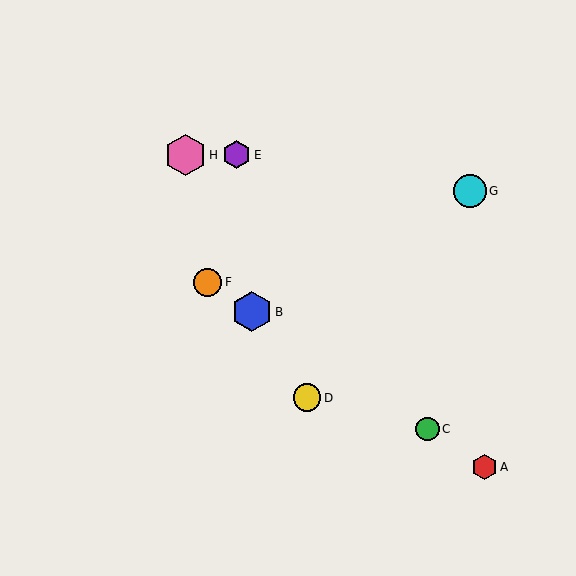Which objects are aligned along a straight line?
Objects A, B, C, F are aligned along a straight line.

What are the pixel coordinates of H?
Object H is at (186, 155).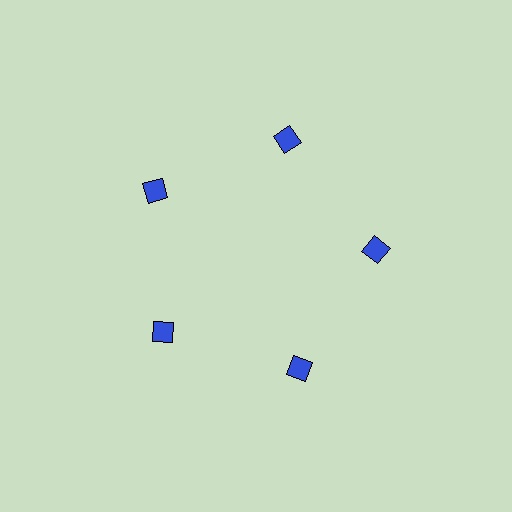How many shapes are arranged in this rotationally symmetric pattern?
There are 5 shapes, arranged in 5 groups of 1.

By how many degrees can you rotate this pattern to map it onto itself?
The pattern maps onto itself every 72 degrees of rotation.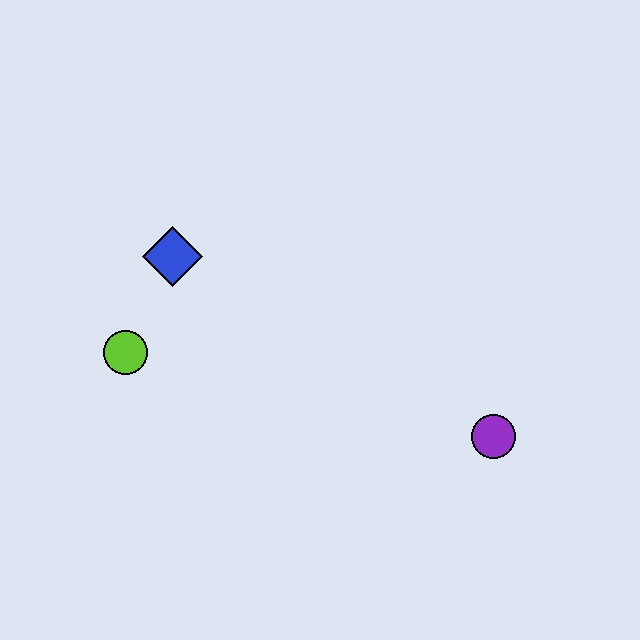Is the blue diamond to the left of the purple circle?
Yes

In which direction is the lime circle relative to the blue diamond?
The lime circle is below the blue diamond.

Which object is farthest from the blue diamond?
The purple circle is farthest from the blue diamond.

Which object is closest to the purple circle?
The blue diamond is closest to the purple circle.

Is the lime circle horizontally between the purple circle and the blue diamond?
No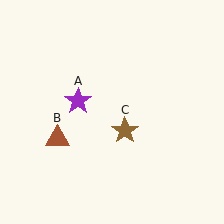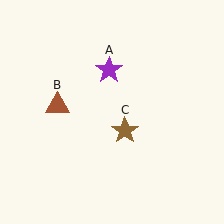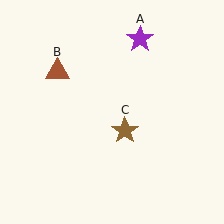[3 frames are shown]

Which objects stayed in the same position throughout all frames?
Brown star (object C) remained stationary.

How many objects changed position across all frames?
2 objects changed position: purple star (object A), brown triangle (object B).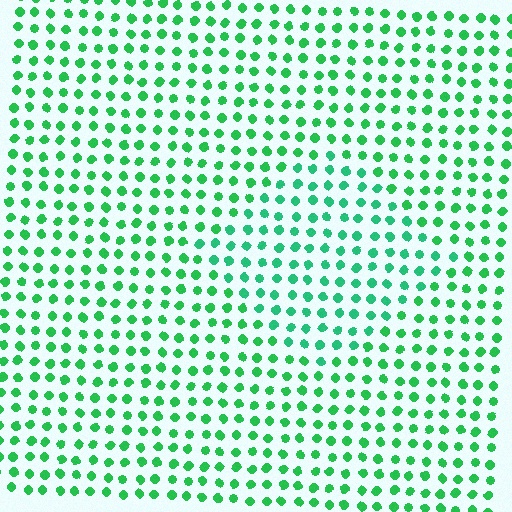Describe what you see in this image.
The image is filled with small green elements in a uniform arrangement. A diamond-shaped region is visible where the elements are tinted to a slightly different hue, forming a subtle color boundary.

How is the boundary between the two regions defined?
The boundary is defined purely by a slight shift in hue (about 17 degrees). Spacing, size, and orientation are identical on both sides.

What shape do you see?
I see a diamond.